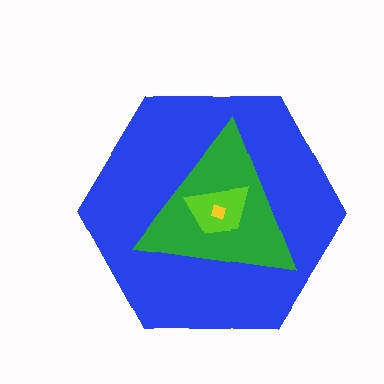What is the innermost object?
The yellow diamond.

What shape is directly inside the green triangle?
The lime trapezoid.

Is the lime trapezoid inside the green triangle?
Yes.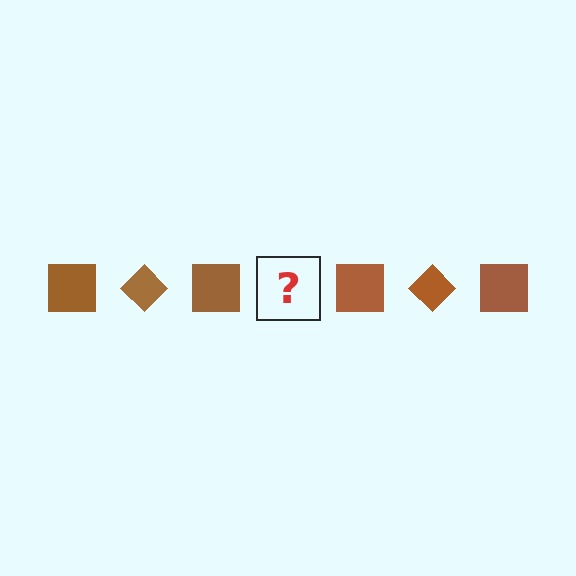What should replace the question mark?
The question mark should be replaced with a brown diamond.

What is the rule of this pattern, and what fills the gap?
The rule is that the pattern cycles through square, diamond shapes in brown. The gap should be filled with a brown diamond.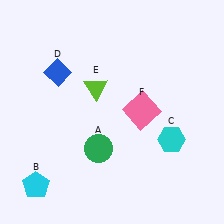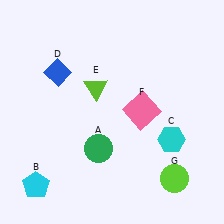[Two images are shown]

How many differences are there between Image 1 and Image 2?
There is 1 difference between the two images.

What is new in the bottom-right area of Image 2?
A lime circle (G) was added in the bottom-right area of Image 2.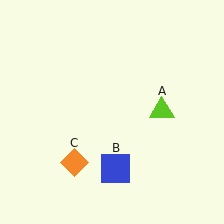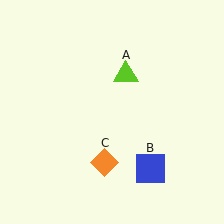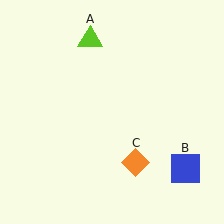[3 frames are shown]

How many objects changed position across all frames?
3 objects changed position: lime triangle (object A), blue square (object B), orange diamond (object C).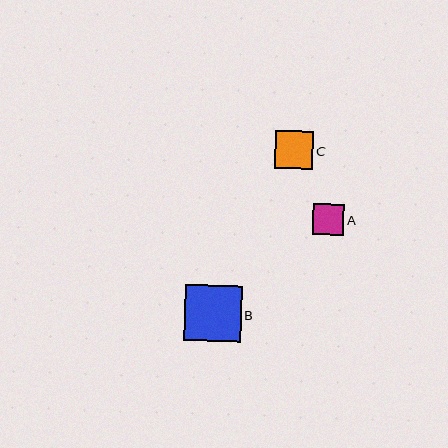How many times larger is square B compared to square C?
Square B is approximately 1.5 times the size of square C.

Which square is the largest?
Square B is the largest with a size of approximately 57 pixels.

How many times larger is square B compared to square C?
Square B is approximately 1.5 times the size of square C.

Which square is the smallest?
Square A is the smallest with a size of approximately 32 pixels.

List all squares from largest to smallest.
From largest to smallest: B, C, A.